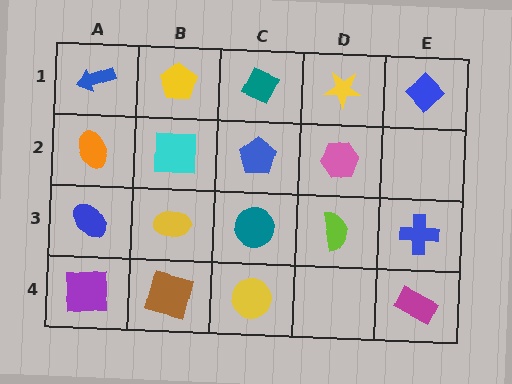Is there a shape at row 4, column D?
No, that cell is empty.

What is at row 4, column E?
A magenta rectangle.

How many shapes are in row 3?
5 shapes.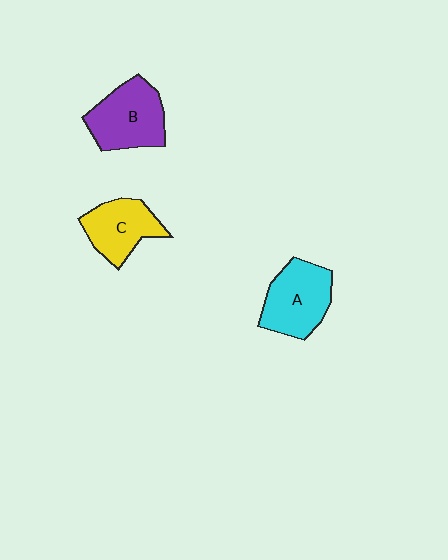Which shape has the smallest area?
Shape C (yellow).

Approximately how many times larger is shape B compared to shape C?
Approximately 1.2 times.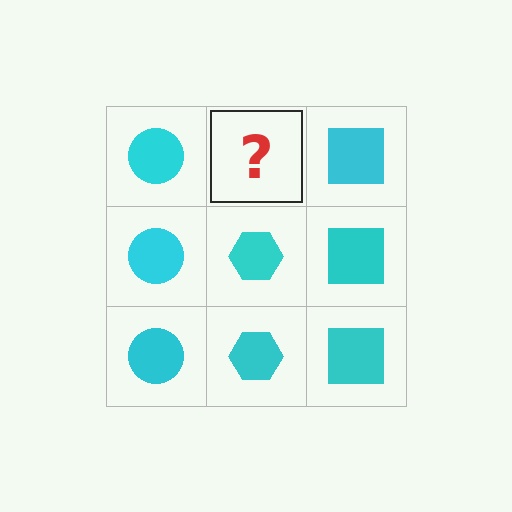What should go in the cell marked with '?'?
The missing cell should contain a cyan hexagon.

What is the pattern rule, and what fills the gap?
The rule is that each column has a consistent shape. The gap should be filled with a cyan hexagon.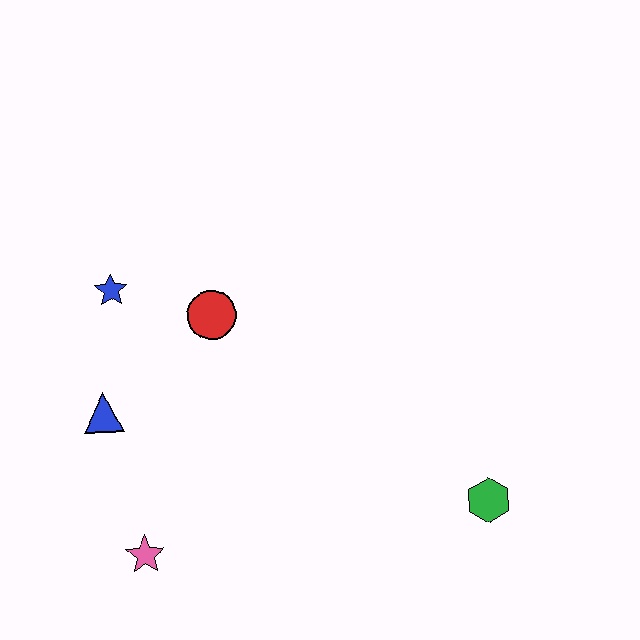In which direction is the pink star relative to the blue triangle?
The pink star is below the blue triangle.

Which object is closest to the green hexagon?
The red circle is closest to the green hexagon.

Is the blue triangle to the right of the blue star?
No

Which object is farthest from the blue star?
The green hexagon is farthest from the blue star.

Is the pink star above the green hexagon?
No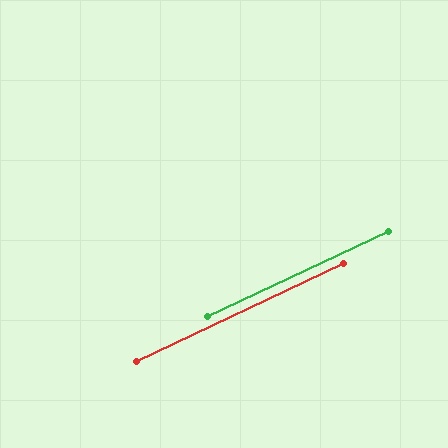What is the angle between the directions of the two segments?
Approximately 0 degrees.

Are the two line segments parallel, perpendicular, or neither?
Parallel — their directions differ by only 0.4°.